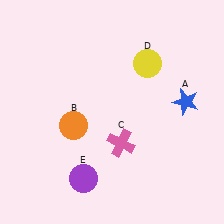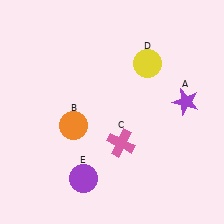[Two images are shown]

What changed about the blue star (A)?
In Image 1, A is blue. In Image 2, it changed to purple.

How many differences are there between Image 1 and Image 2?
There is 1 difference between the two images.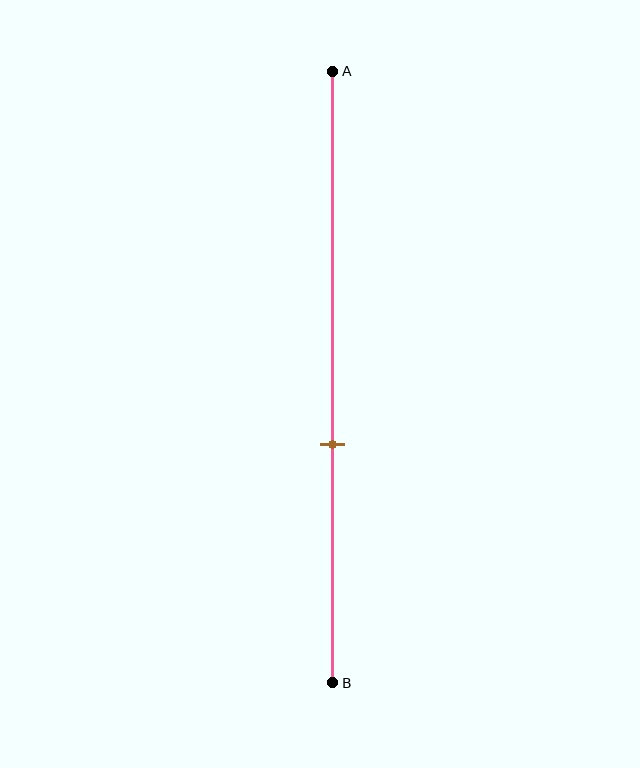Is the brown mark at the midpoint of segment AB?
No, the mark is at about 60% from A, not at the 50% midpoint.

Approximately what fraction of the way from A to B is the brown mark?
The brown mark is approximately 60% of the way from A to B.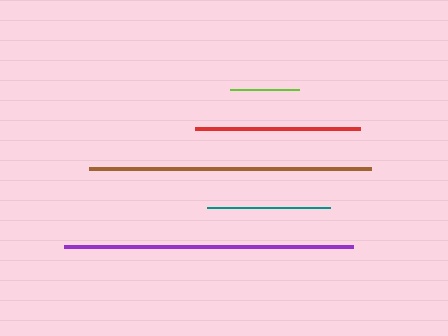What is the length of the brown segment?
The brown segment is approximately 281 pixels long.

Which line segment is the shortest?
The lime line is the shortest at approximately 69 pixels.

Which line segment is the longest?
The purple line is the longest at approximately 289 pixels.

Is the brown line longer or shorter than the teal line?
The brown line is longer than the teal line.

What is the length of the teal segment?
The teal segment is approximately 123 pixels long.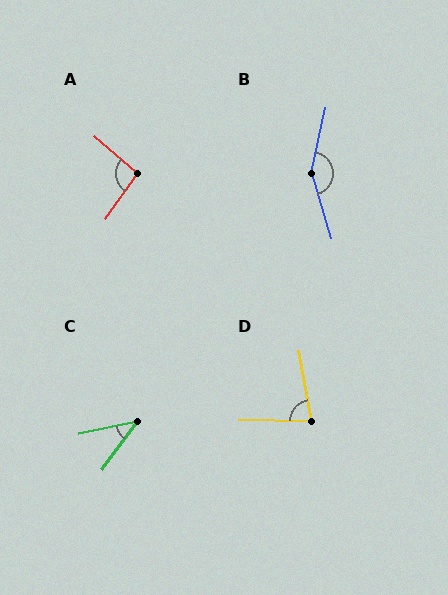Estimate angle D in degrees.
Approximately 79 degrees.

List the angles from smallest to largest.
C (42°), D (79°), A (96°), B (151°).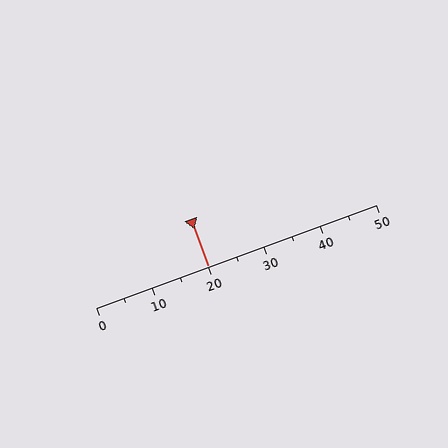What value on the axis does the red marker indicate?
The marker indicates approximately 20.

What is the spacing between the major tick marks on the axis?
The major ticks are spaced 10 apart.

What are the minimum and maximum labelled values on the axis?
The axis runs from 0 to 50.